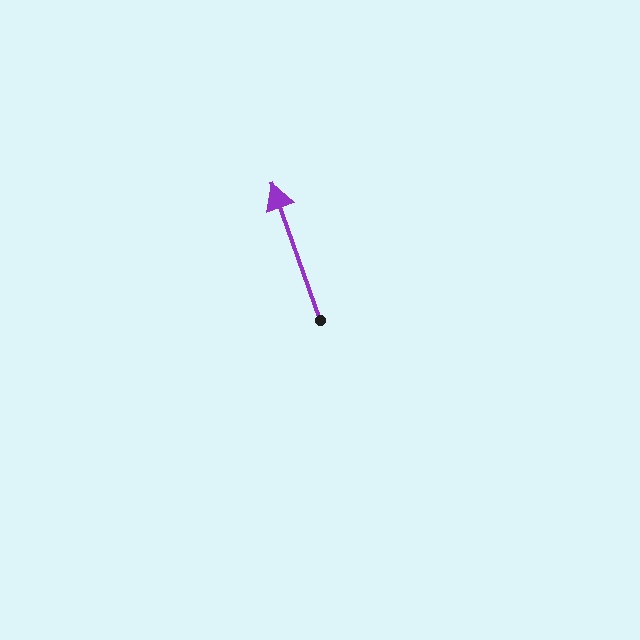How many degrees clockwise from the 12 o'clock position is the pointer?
Approximately 341 degrees.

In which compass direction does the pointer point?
North.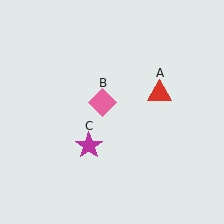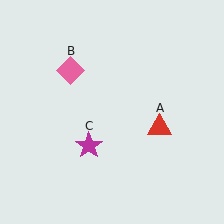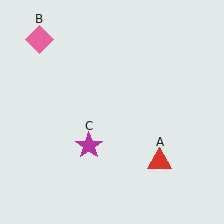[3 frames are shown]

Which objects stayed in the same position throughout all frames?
Magenta star (object C) remained stationary.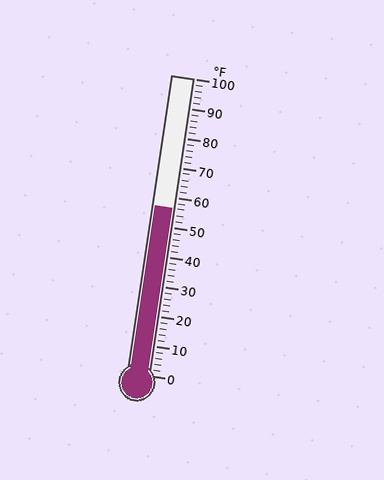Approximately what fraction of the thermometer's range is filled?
The thermometer is filled to approximately 55% of its range.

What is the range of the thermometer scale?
The thermometer scale ranges from 0°F to 100°F.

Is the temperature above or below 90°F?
The temperature is below 90°F.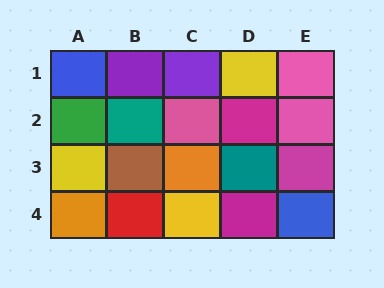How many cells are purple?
2 cells are purple.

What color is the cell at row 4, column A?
Orange.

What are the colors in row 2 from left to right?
Green, teal, pink, magenta, pink.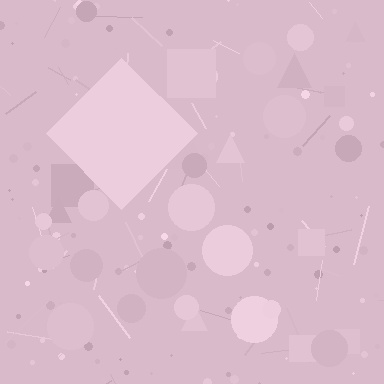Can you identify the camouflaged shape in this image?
The camouflaged shape is a diamond.